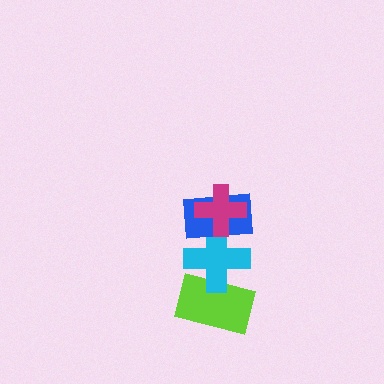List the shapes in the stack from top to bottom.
From top to bottom: the magenta cross, the blue rectangle, the cyan cross, the lime rectangle.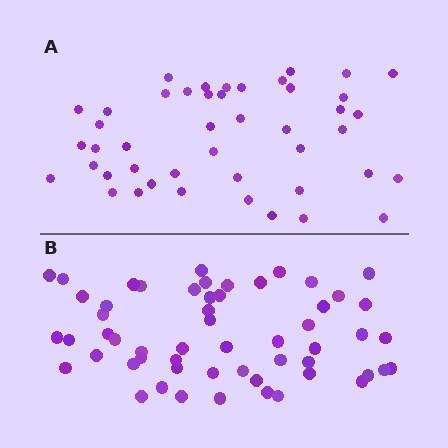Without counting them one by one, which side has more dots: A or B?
Region B (the bottom region) has more dots.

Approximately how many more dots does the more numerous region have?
Region B has roughly 12 or so more dots than region A.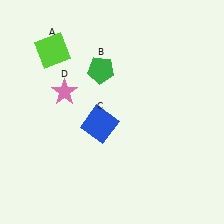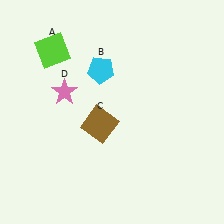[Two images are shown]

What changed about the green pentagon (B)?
In Image 1, B is green. In Image 2, it changed to cyan.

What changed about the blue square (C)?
In Image 1, C is blue. In Image 2, it changed to brown.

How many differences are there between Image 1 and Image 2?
There are 2 differences between the two images.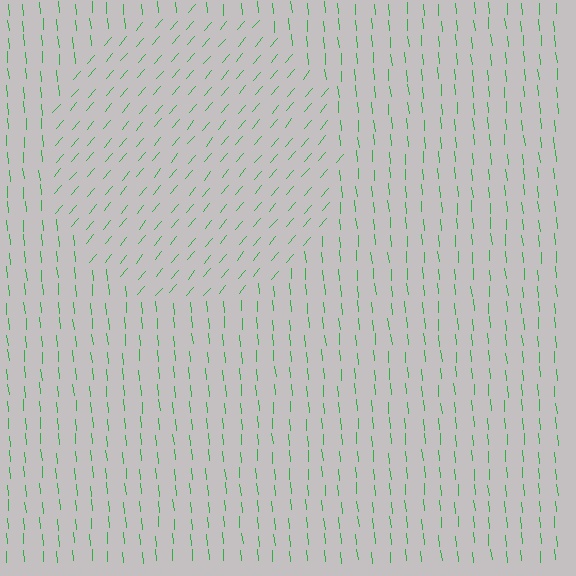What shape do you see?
I see a circle.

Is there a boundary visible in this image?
Yes, there is a texture boundary formed by a change in line orientation.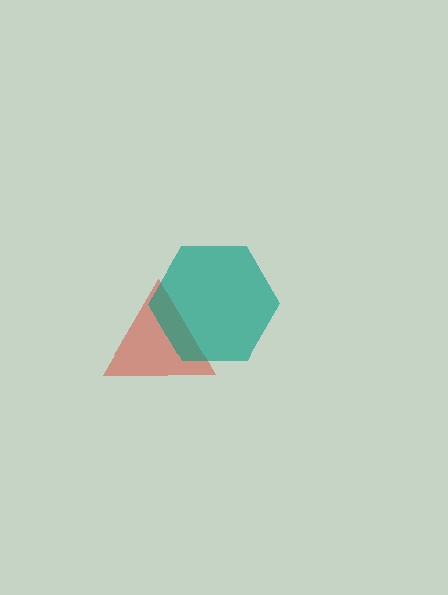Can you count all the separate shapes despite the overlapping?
Yes, there are 2 separate shapes.